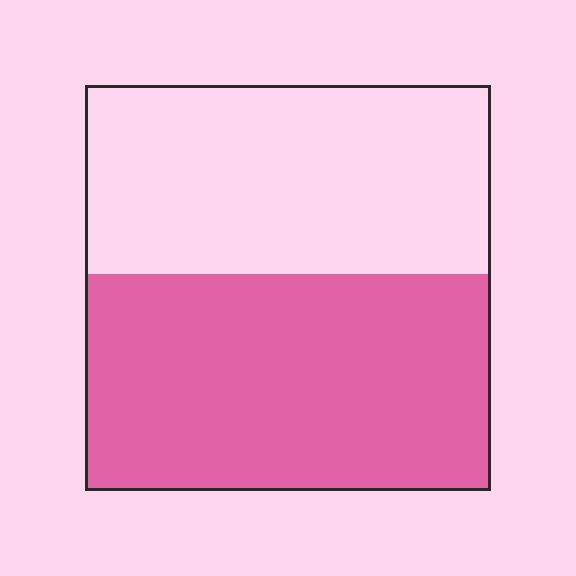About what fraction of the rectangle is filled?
About one half (1/2).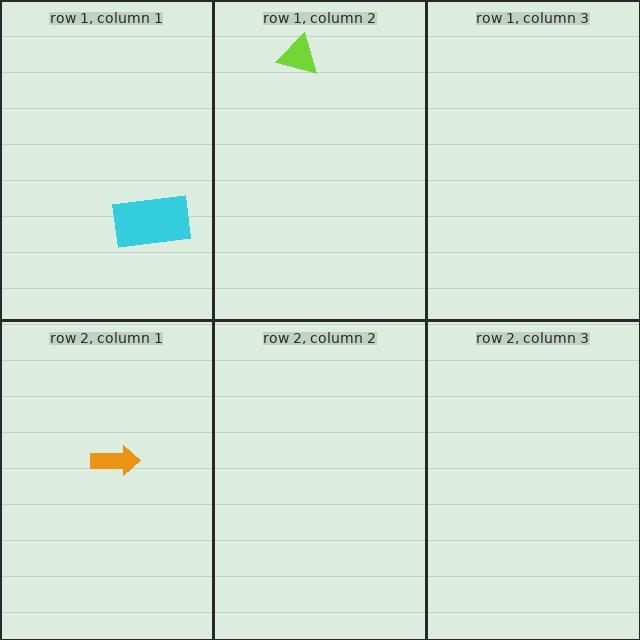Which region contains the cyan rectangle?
The row 1, column 1 region.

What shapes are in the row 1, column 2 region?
The lime triangle.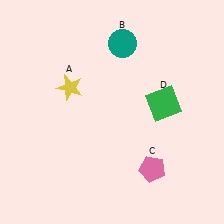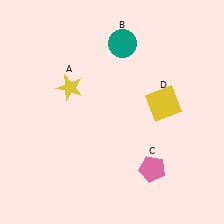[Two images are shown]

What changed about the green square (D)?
In Image 1, D is green. In Image 2, it changed to yellow.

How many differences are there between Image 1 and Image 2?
There is 1 difference between the two images.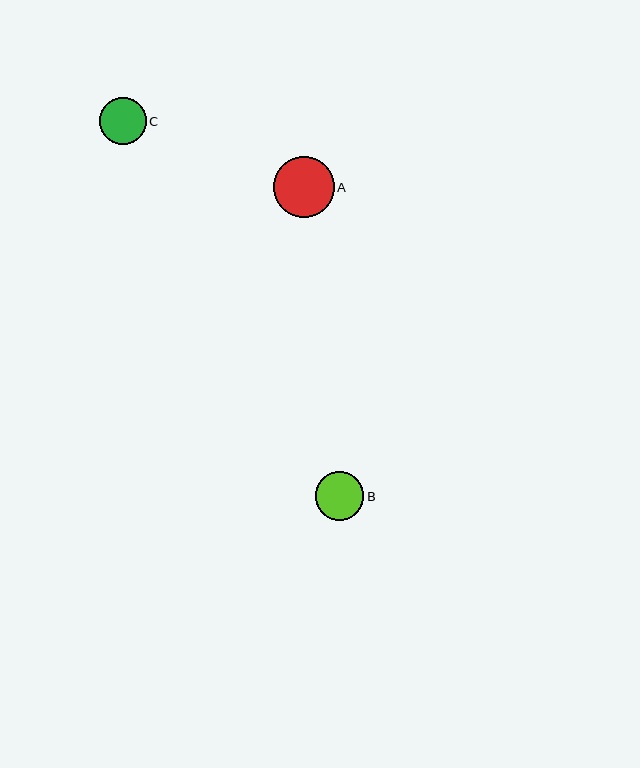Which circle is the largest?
Circle A is the largest with a size of approximately 61 pixels.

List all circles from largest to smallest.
From largest to smallest: A, B, C.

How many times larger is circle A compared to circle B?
Circle A is approximately 1.3 times the size of circle B.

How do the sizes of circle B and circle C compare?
Circle B and circle C are approximately the same size.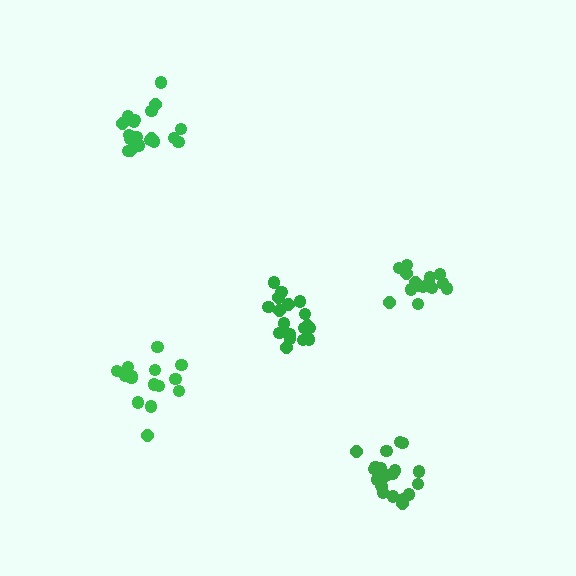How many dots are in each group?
Group 1: 18 dots, Group 2: 20 dots, Group 3: 15 dots, Group 4: 16 dots, Group 5: 20 dots (89 total).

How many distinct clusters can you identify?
There are 5 distinct clusters.